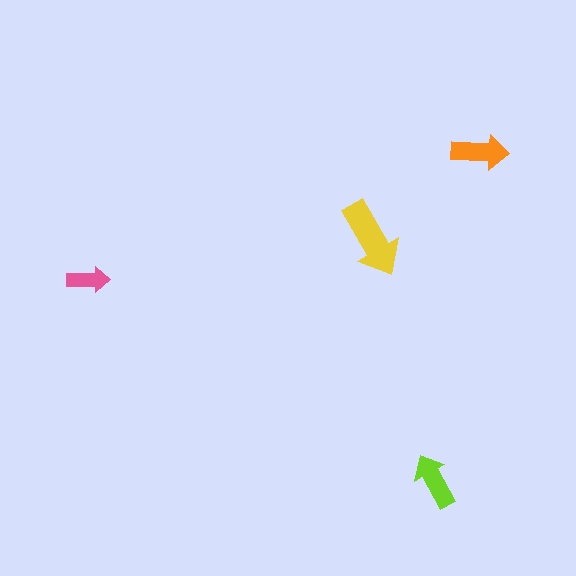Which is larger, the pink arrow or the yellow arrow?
The yellow one.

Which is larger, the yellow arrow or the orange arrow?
The yellow one.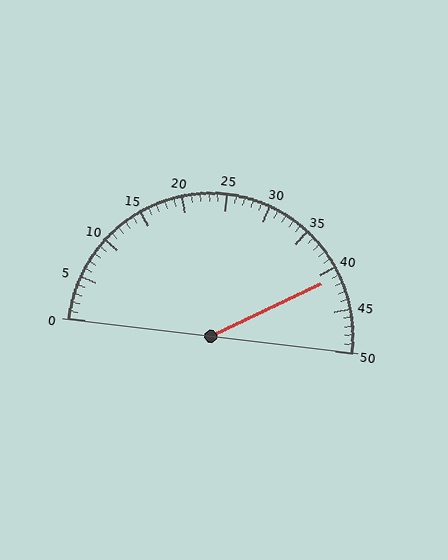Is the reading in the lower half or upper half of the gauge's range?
The reading is in the upper half of the range (0 to 50).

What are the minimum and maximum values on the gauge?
The gauge ranges from 0 to 50.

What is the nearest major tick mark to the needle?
The nearest major tick mark is 40.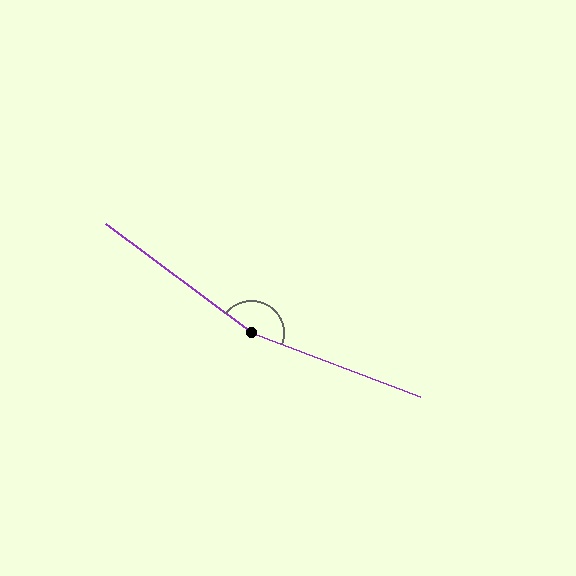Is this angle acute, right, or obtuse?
It is obtuse.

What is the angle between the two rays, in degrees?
Approximately 164 degrees.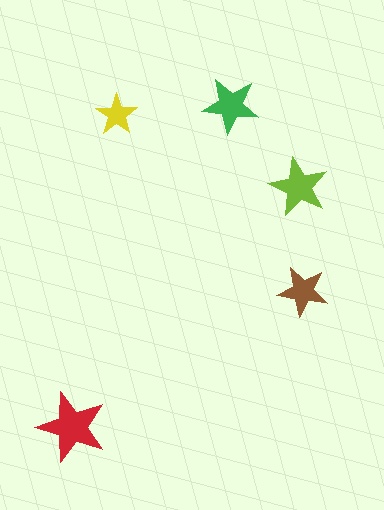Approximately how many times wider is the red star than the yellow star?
About 1.5 times wider.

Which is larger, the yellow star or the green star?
The green one.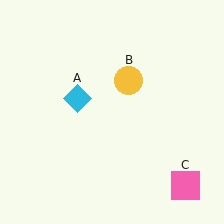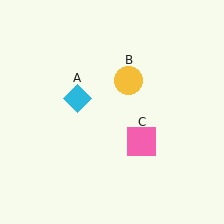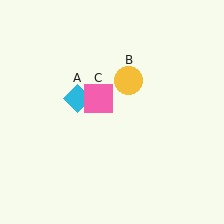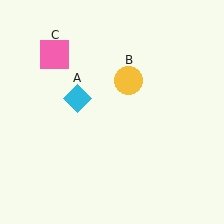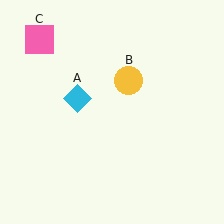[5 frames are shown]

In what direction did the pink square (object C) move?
The pink square (object C) moved up and to the left.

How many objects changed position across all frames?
1 object changed position: pink square (object C).